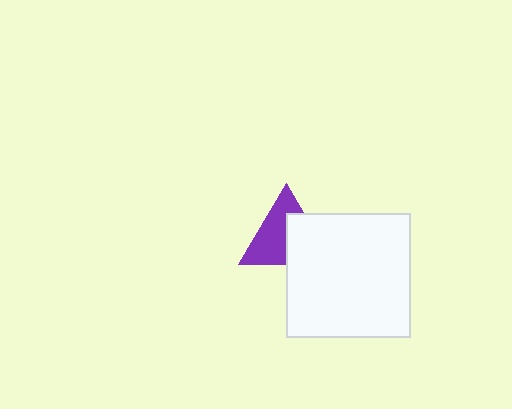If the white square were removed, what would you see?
You would see the complete purple triangle.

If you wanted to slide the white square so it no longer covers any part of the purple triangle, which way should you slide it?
Slide it toward the lower-right — that is the most direct way to separate the two shapes.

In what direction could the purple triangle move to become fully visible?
The purple triangle could move toward the upper-left. That would shift it out from behind the white square entirely.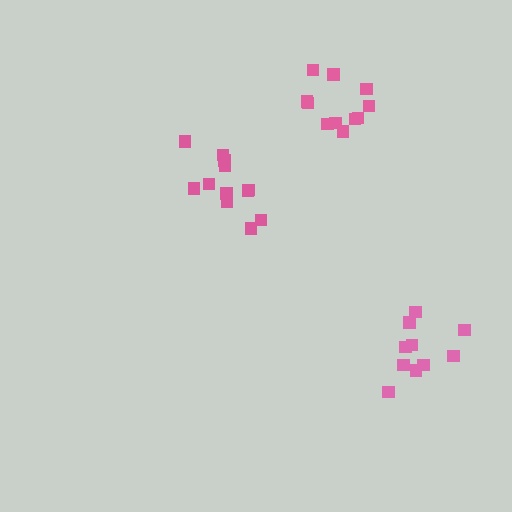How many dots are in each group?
Group 1: 11 dots, Group 2: 12 dots, Group 3: 10 dots (33 total).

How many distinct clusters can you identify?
There are 3 distinct clusters.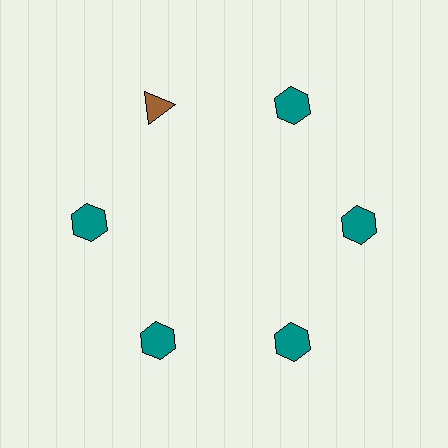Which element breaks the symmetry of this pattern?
The brown triangle at roughly the 11 o'clock position breaks the symmetry. All other shapes are teal hexagons.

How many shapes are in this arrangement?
There are 6 shapes arranged in a ring pattern.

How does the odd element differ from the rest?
It differs in both color (brown instead of teal) and shape (triangle instead of hexagon).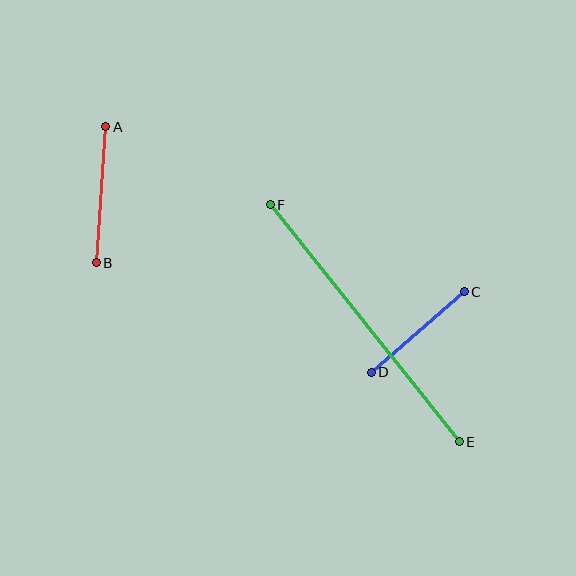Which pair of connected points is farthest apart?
Points E and F are farthest apart.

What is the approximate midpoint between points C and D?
The midpoint is at approximately (418, 332) pixels.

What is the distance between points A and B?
The distance is approximately 136 pixels.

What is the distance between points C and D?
The distance is approximately 123 pixels.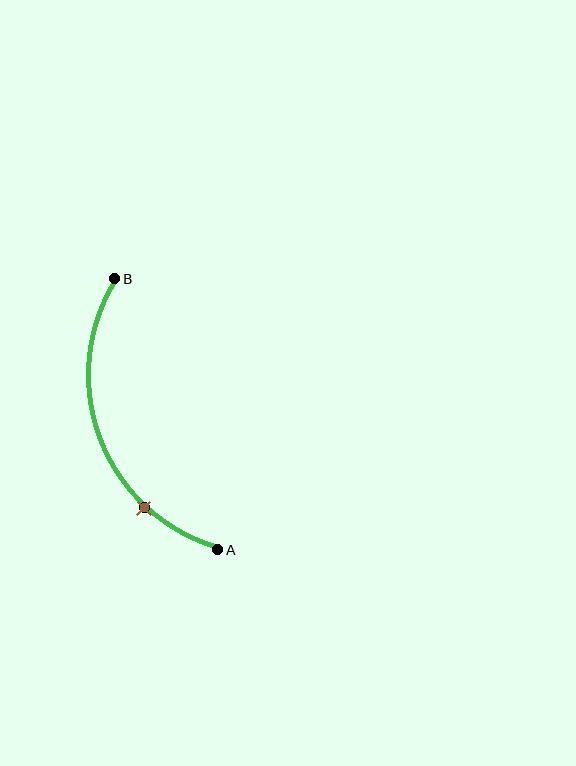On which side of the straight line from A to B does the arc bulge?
The arc bulges to the left of the straight line connecting A and B.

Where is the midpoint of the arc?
The arc midpoint is the point on the curve farthest from the straight line joining A and B. It sits to the left of that line.